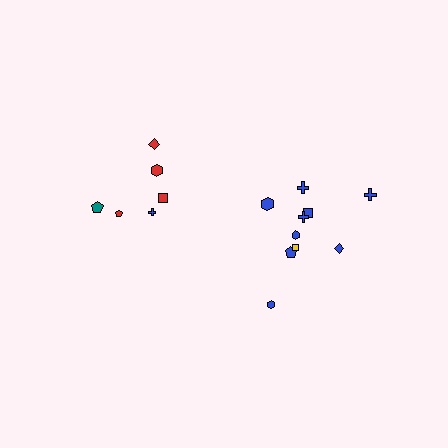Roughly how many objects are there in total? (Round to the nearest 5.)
Roughly 15 objects in total.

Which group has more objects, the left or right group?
The right group.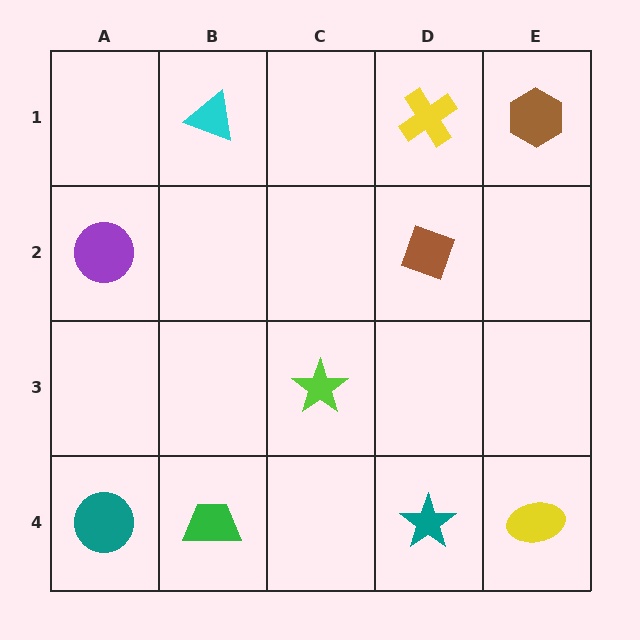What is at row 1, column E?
A brown hexagon.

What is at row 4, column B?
A green trapezoid.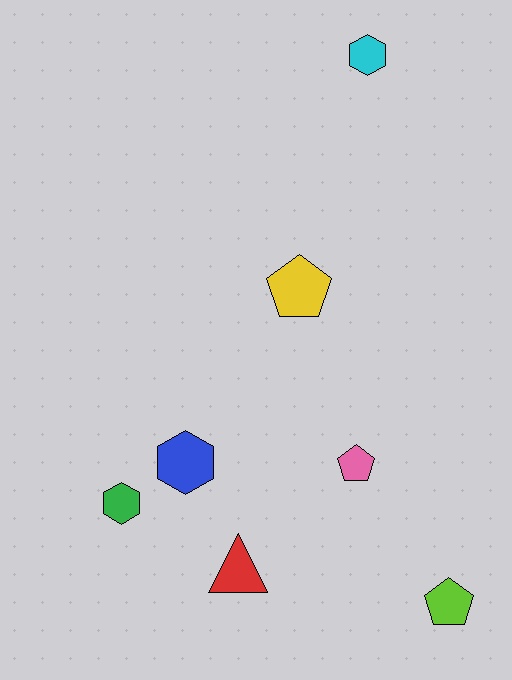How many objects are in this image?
There are 7 objects.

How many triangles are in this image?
There is 1 triangle.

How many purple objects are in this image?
There are no purple objects.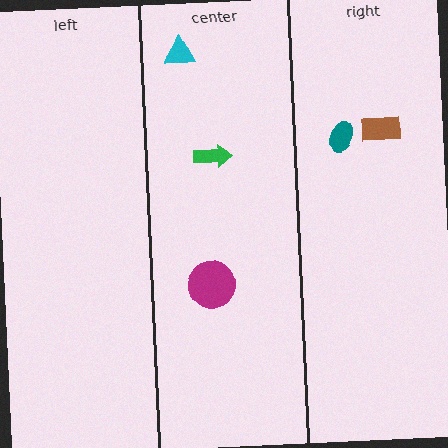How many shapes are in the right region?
2.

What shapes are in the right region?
The teal ellipse, the brown rectangle.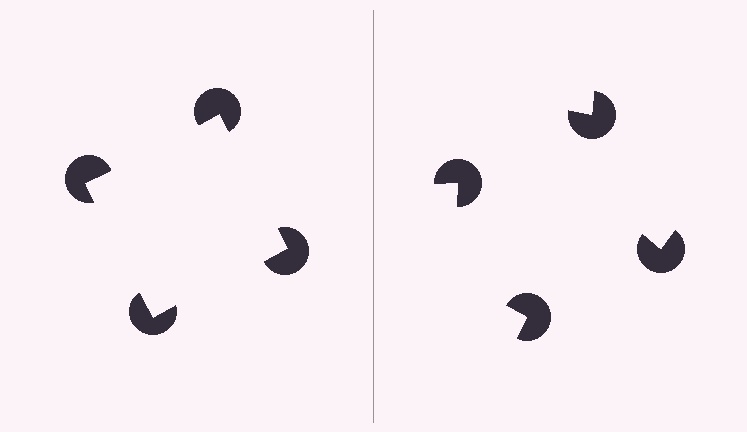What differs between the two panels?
The pac-man discs are positioned identically on both sides; only the wedge orientations differ. On the left they align to a square; on the right they are misaligned.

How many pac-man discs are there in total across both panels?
8 — 4 on each side.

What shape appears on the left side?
An illusory square.